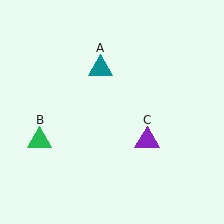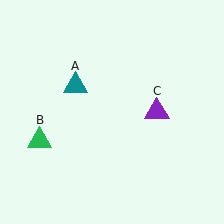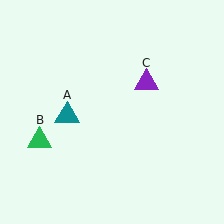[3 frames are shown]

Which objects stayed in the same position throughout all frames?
Green triangle (object B) remained stationary.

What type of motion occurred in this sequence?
The teal triangle (object A), purple triangle (object C) rotated counterclockwise around the center of the scene.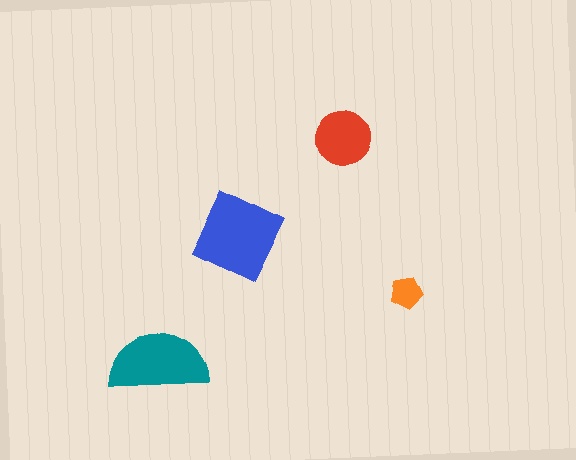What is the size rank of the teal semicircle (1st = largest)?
2nd.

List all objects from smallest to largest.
The orange pentagon, the red circle, the teal semicircle, the blue diamond.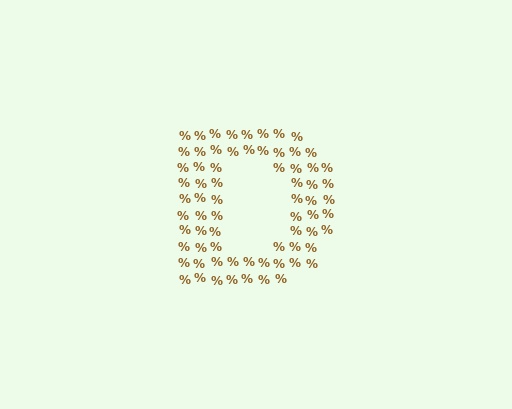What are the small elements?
The small elements are percent signs.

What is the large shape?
The large shape is the letter D.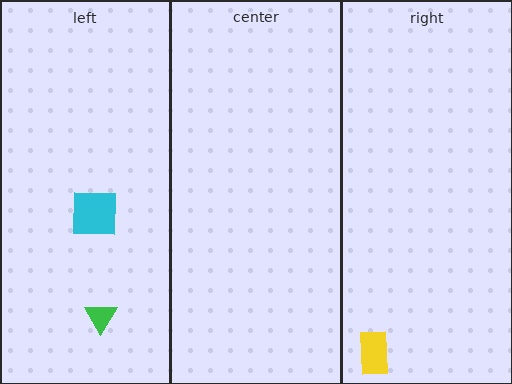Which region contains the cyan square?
The left region.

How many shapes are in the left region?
2.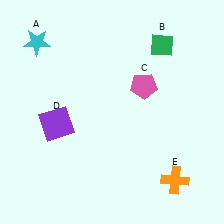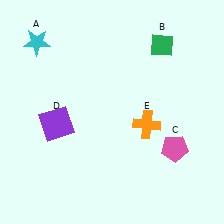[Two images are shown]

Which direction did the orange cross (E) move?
The orange cross (E) moved up.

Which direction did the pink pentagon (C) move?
The pink pentagon (C) moved down.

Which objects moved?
The objects that moved are: the pink pentagon (C), the orange cross (E).